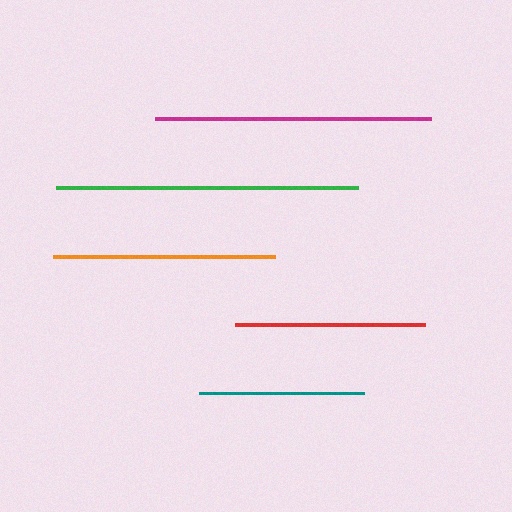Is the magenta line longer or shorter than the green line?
The green line is longer than the magenta line.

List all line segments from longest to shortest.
From longest to shortest: green, magenta, orange, red, teal.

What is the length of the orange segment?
The orange segment is approximately 222 pixels long.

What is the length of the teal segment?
The teal segment is approximately 165 pixels long.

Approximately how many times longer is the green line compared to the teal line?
The green line is approximately 1.8 times the length of the teal line.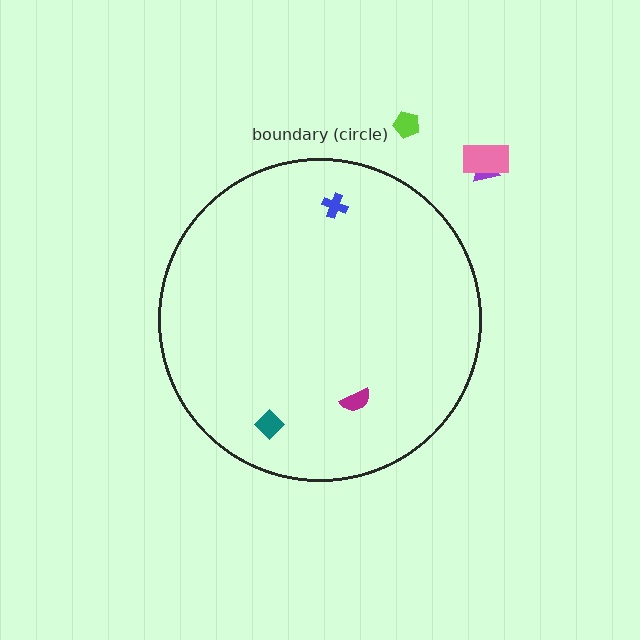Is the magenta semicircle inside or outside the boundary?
Inside.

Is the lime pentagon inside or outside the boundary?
Outside.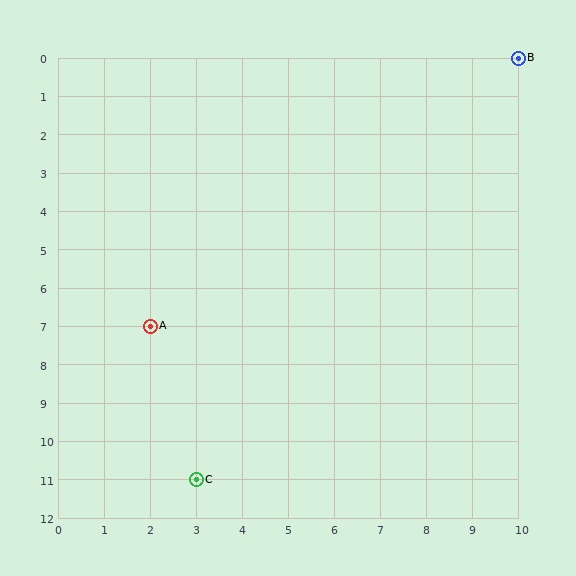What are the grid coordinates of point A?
Point A is at grid coordinates (2, 7).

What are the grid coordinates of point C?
Point C is at grid coordinates (3, 11).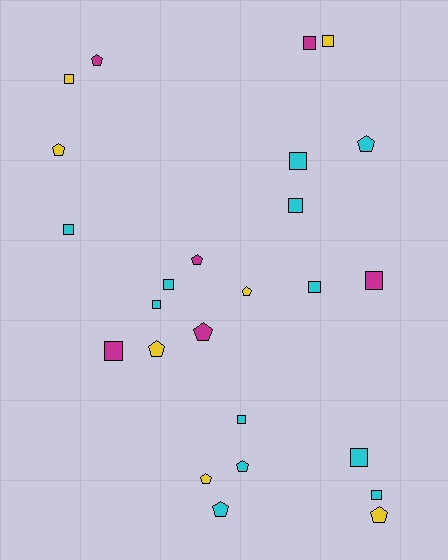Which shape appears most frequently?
Square, with 14 objects.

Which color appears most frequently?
Cyan, with 12 objects.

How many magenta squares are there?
There are 3 magenta squares.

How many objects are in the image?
There are 25 objects.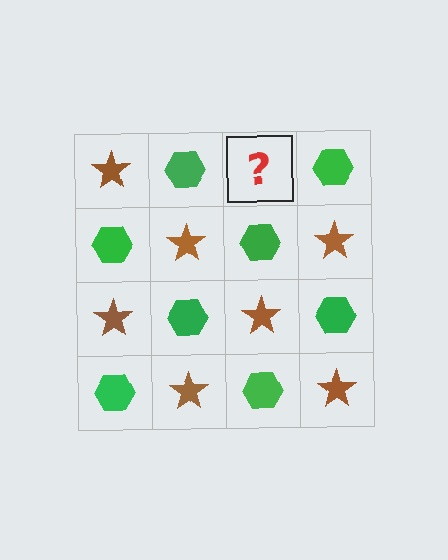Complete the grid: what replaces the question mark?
The question mark should be replaced with a brown star.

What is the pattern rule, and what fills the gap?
The rule is that it alternates brown star and green hexagon in a checkerboard pattern. The gap should be filled with a brown star.